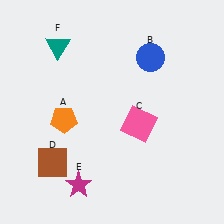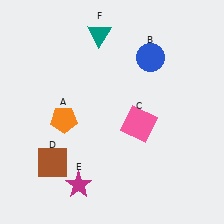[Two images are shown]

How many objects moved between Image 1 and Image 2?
1 object moved between the two images.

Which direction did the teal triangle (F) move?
The teal triangle (F) moved right.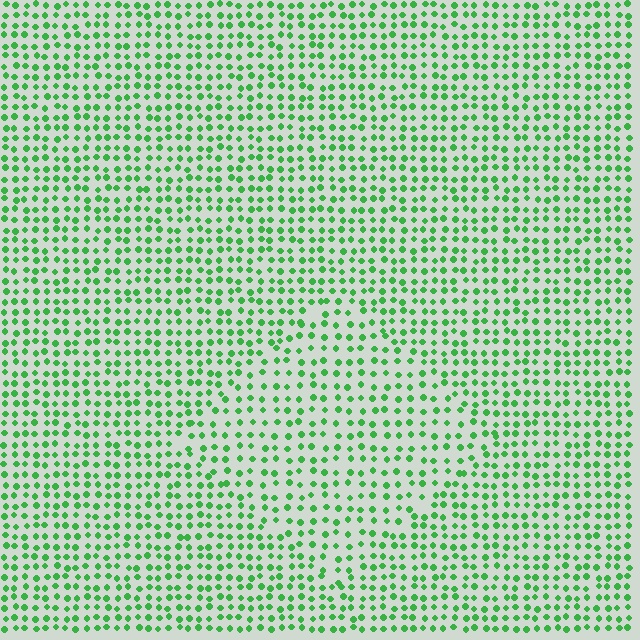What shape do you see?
I see a diamond.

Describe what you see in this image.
The image contains small green elements arranged at two different densities. A diamond-shaped region is visible where the elements are less densely packed than the surrounding area.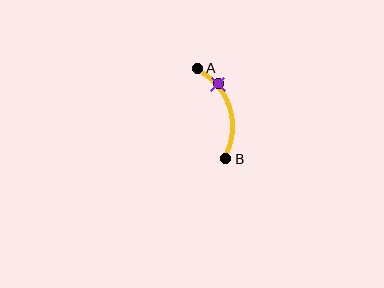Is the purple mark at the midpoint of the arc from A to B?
No. The purple mark lies on the arc but is closer to endpoint A. The arc midpoint would be at the point on the curve equidistant along the arc from both A and B.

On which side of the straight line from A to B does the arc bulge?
The arc bulges to the right of the straight line connecting A and B.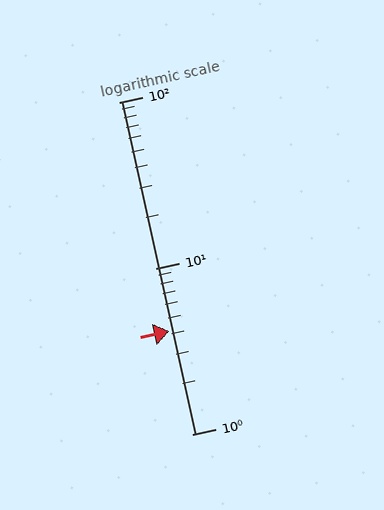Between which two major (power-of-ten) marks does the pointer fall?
The pointer is between 1 and 10.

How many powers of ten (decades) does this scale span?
The scale spans 2 decades, from 1 to 100.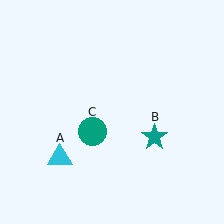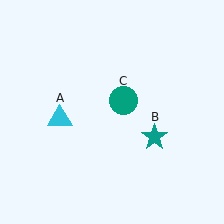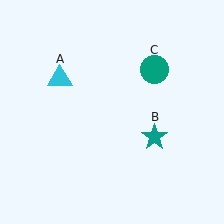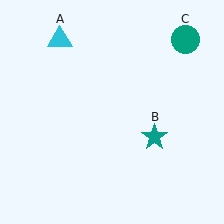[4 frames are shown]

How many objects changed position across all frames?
2 objects changed position: cyan triangle (object A), teal circle (object C).